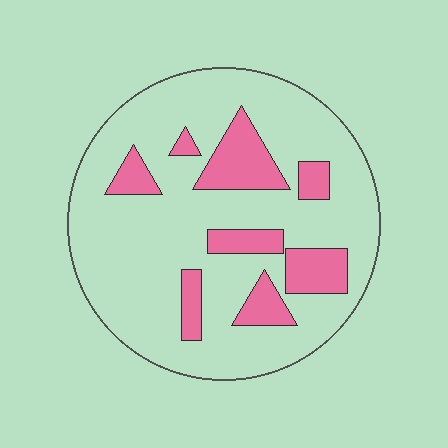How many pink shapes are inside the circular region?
8.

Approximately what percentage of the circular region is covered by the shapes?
Approximately 20%.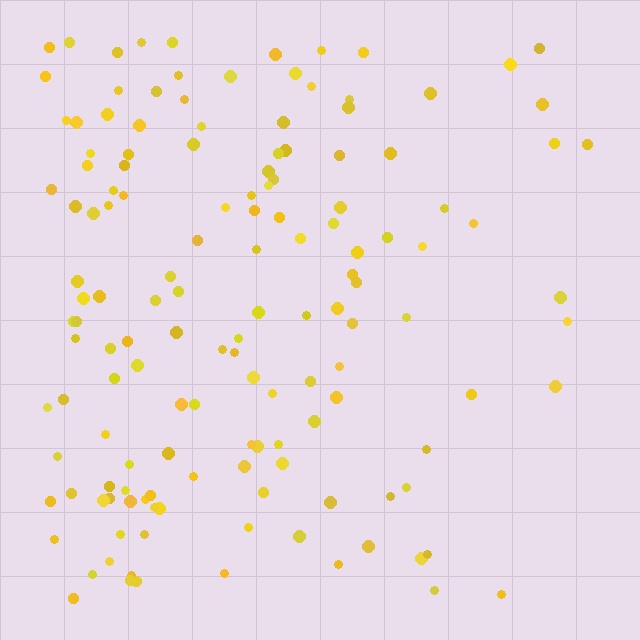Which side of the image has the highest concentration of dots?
The left.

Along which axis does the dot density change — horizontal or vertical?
Horizontal.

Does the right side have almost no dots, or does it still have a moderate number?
Still a moderate number, just noticeably fewer than the left.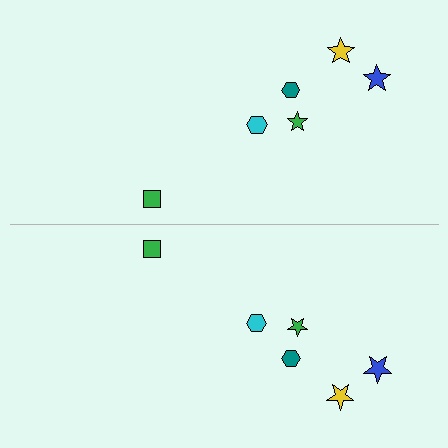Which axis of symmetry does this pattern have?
The pattern has a horizontal axis of symmetry running through the center of the image.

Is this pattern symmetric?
Yes, this pattern has bilateral (reflection) symmetry.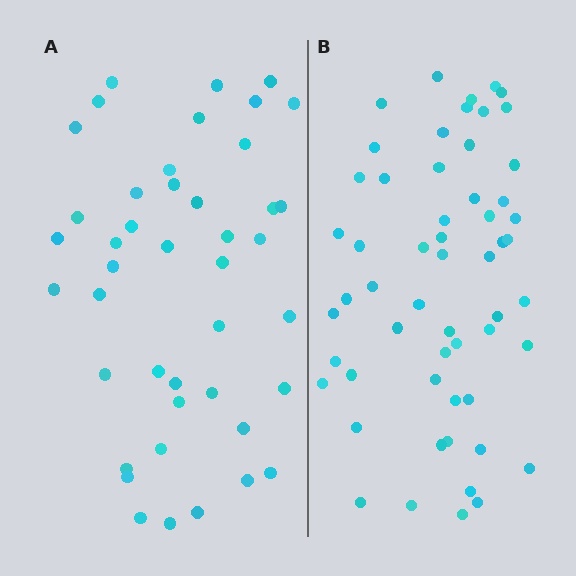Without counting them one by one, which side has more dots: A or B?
Region B (the right region) has more dots.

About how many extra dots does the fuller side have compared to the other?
Region B has approximately 15 more dots than region A.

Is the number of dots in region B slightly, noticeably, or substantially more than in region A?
Region B has noticeably more, but not dramatically so. The ratio is roughly 1.3 to 1.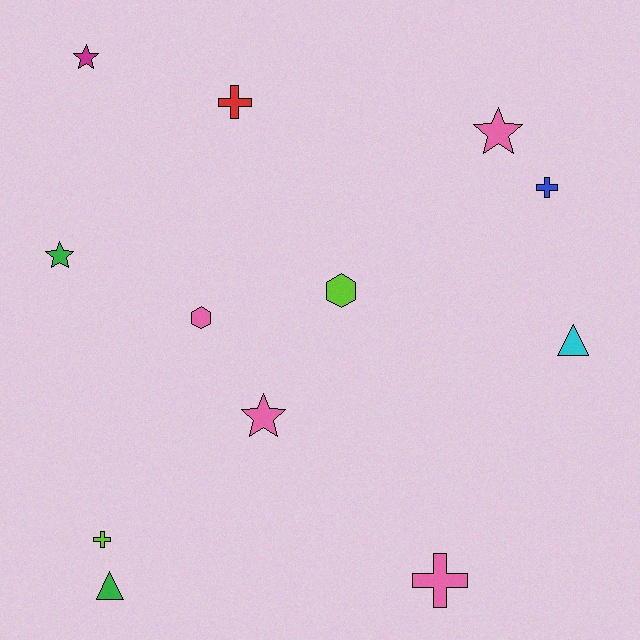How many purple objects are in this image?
There are no purple objects.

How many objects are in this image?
There are 12 objects.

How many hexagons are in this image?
There are 2 hexagons.